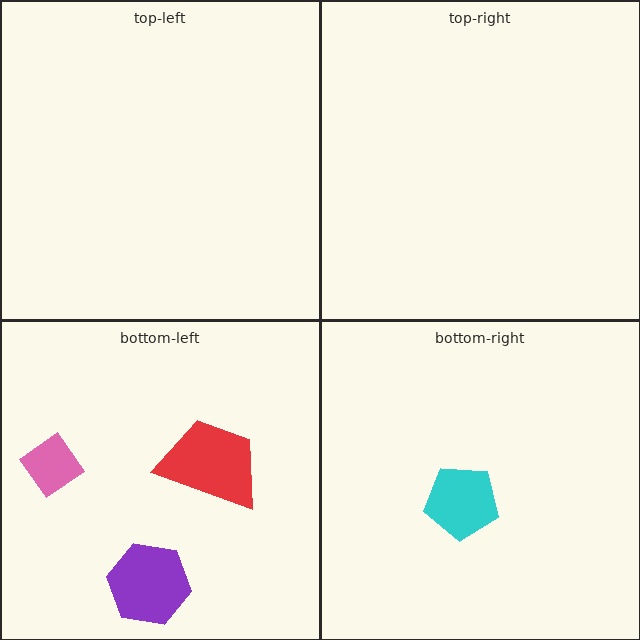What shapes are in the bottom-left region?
The purple hexagon, the red trapezoid, the pink diamond.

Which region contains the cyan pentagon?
The bottom-right region.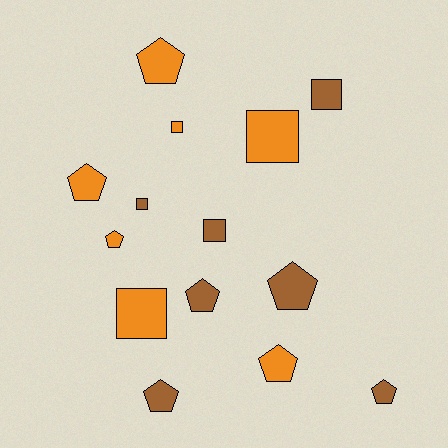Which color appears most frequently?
Orange, with 7 objects.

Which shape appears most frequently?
Pentagon, with 8 objects.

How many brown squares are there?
There are 3 brown squares.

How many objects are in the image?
There are 14 objects.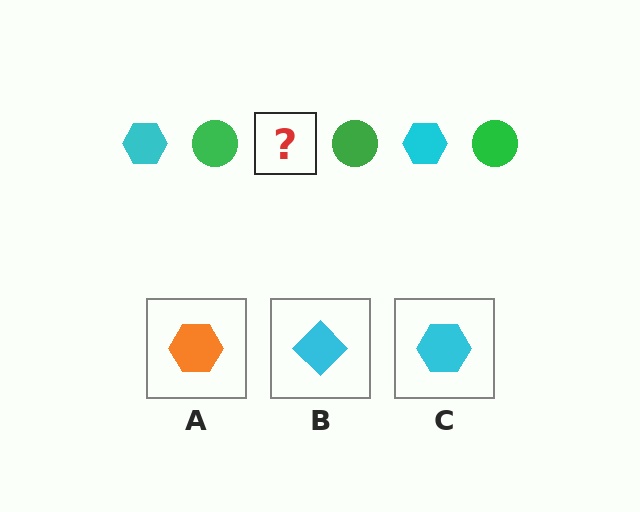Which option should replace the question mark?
Option C.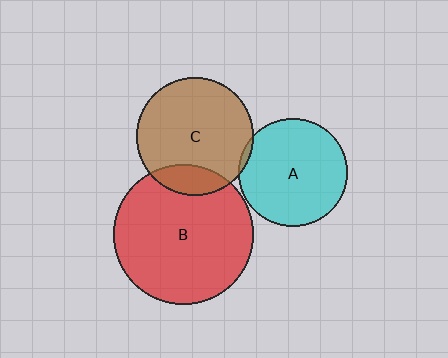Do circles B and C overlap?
Yes.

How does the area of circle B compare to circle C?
Approximately 1.4 times.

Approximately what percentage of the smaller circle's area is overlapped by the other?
Approximately 15%.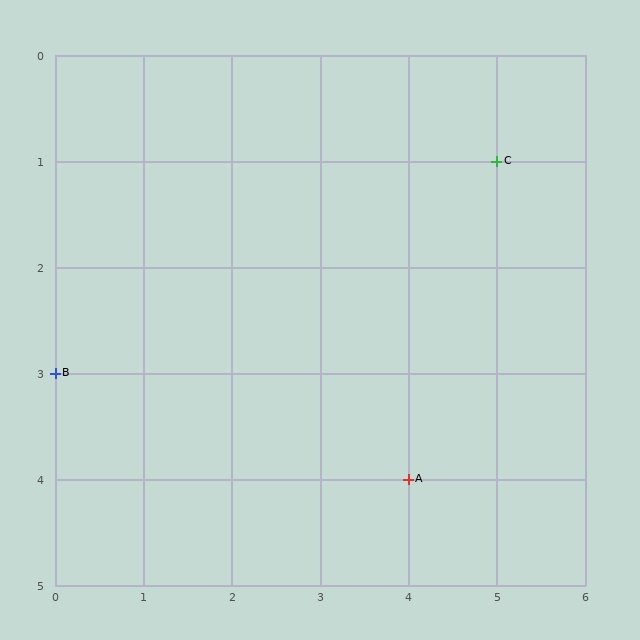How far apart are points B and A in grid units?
Points B and A are 4 columns and 1 row apart (about 4.1 grid units diagonally).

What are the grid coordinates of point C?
Point C is at grid coordinates (5, 1).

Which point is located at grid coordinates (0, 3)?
Point B is at (0, 3).